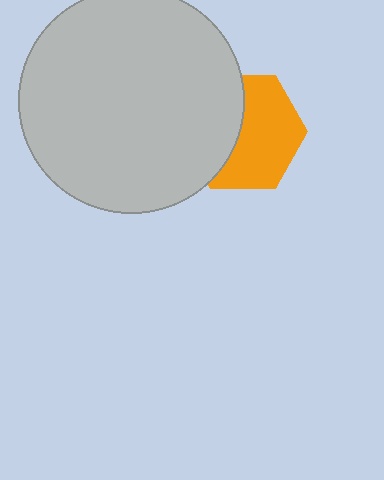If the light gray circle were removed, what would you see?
You would see the complete orange hexagon.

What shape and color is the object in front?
The object in front is a light gray circle.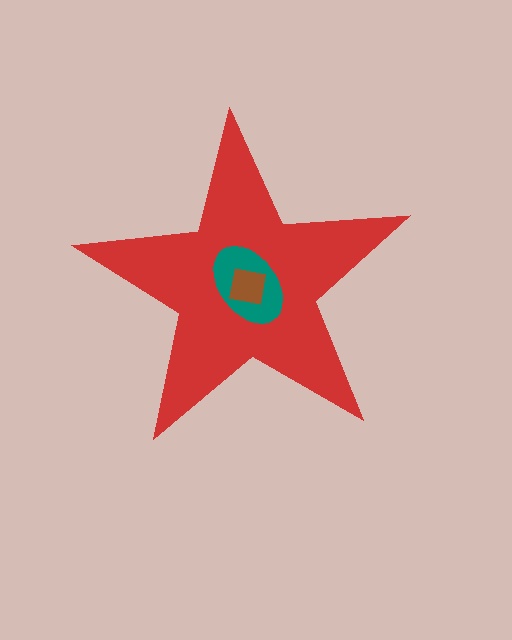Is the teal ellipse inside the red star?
Yes.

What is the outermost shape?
The red star.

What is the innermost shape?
The brown square.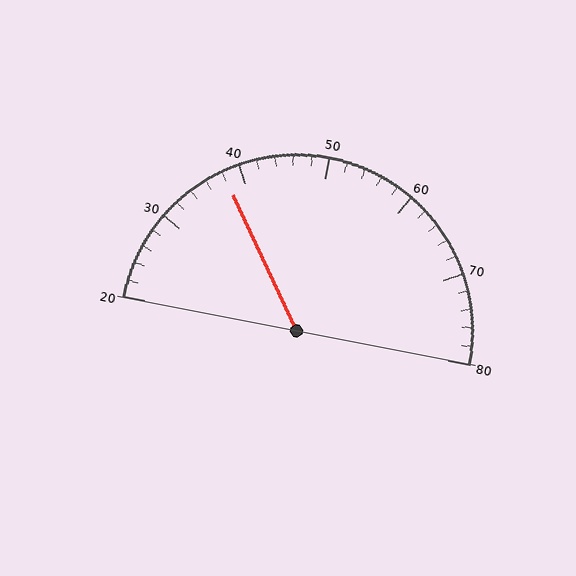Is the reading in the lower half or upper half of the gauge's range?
The reading is in the lower half of the range (20 to 80).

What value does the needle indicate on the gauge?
The needle indicates approximately 38.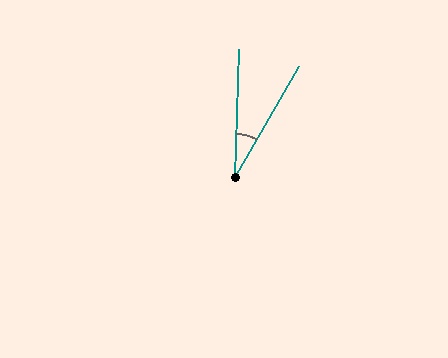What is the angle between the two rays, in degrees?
Approximately 28 degrees.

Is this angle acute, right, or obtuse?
It is acute.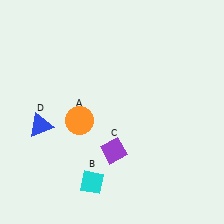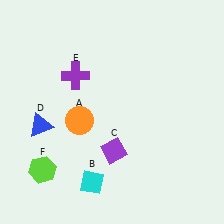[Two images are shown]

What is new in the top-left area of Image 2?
A purple cross (E) was added in the top-left area of Image 2.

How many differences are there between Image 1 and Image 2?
There are 2 differences between the two images.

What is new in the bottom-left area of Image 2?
A lime hexagon (F) was added in the bottom-left area of Image 2.